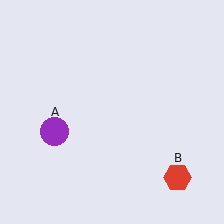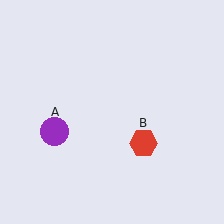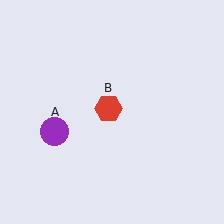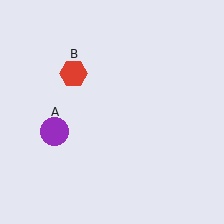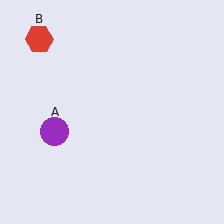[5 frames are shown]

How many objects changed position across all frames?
1 object changed position: red hexagon (object B).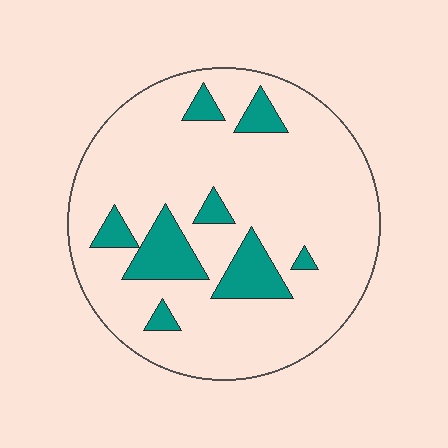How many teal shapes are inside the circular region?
8.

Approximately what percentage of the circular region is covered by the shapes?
Approximately 15%.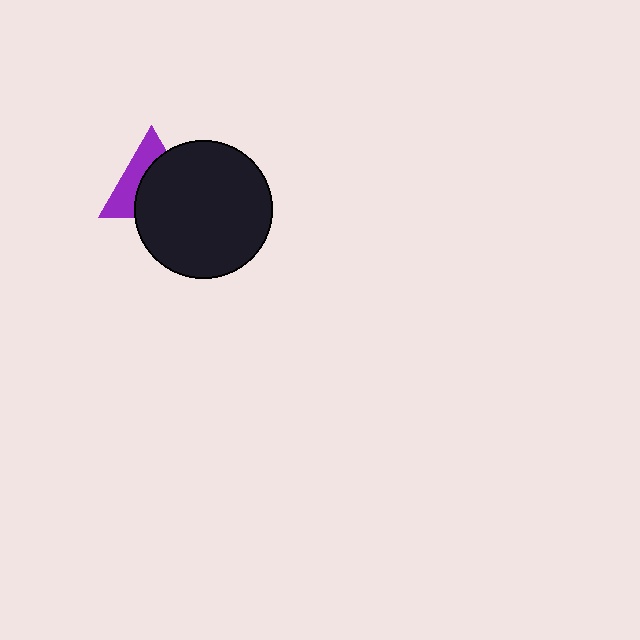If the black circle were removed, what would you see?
You would see the complete purple triangle.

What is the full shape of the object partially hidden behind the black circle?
The partially hidden object is a purple triangle.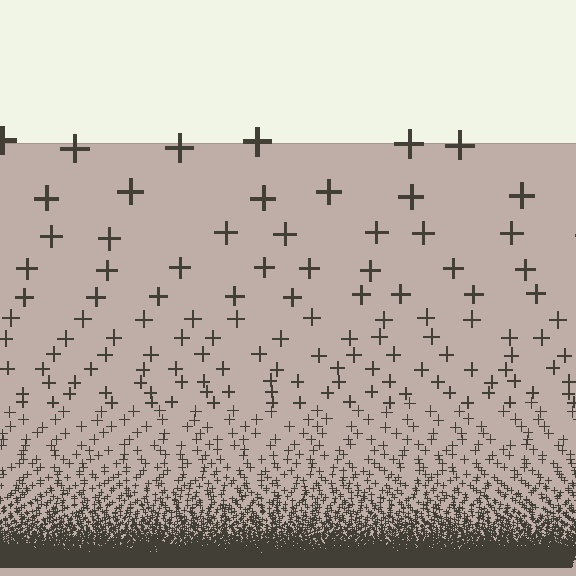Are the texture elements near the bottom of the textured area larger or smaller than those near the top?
Smaller. The gradient is inverted — elements near the bottom are smaller and denser.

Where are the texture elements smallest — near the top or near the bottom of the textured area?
Near the bottom.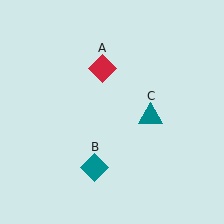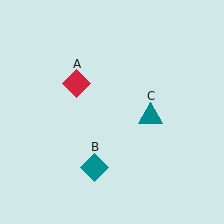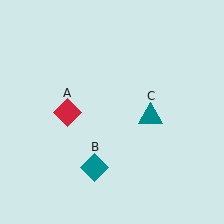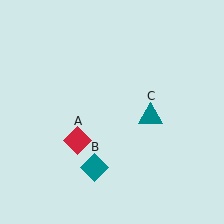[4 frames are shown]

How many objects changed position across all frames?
1 object changed position: red diamond (object A).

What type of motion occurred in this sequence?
The red diamond (object A) rotated counterclockwise around the center of the scene.